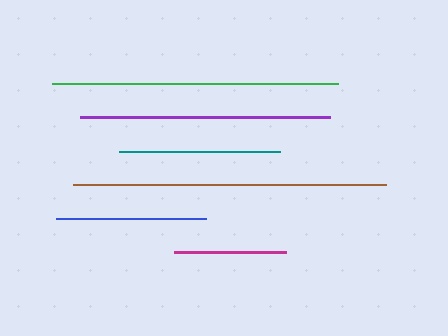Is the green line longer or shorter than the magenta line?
The green line is longer than the magenta line.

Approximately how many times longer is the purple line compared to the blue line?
The purple line is approximately 1.7 times the length of the blue line.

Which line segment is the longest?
The brown line is the longest at approximately 313 pixels.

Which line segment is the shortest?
The magenta line is the shortest at approximately 112 pixels.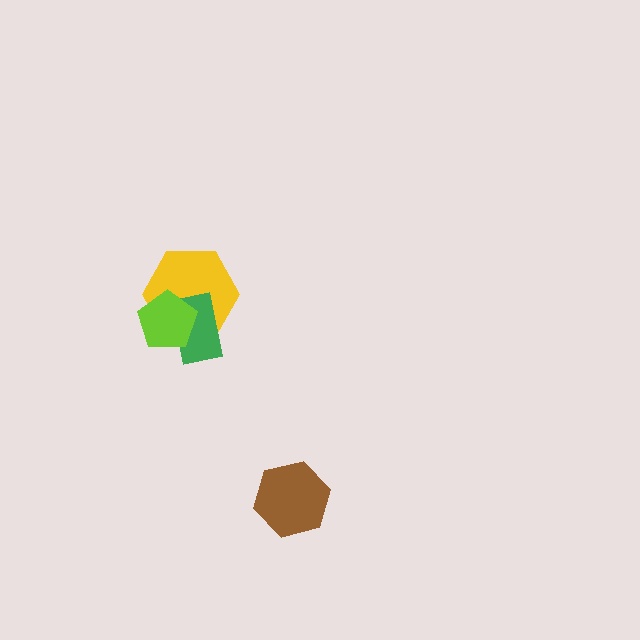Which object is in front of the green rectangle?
The lime pentagon is in front of the green rectangle.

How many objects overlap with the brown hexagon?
0 objects overlap with the brown hexagon.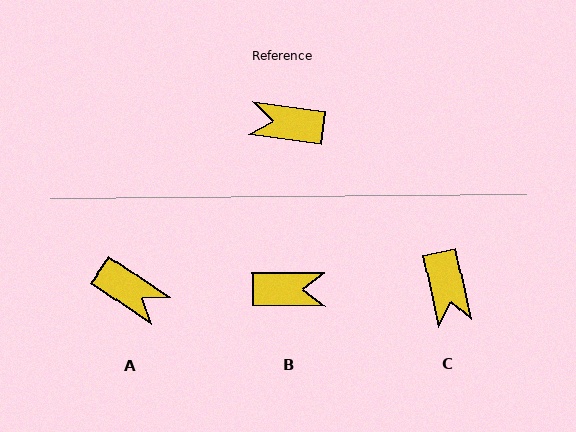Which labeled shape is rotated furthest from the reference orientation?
B, about 173 degrees away.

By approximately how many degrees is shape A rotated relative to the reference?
Approximately 153 degrees counter-clockwise.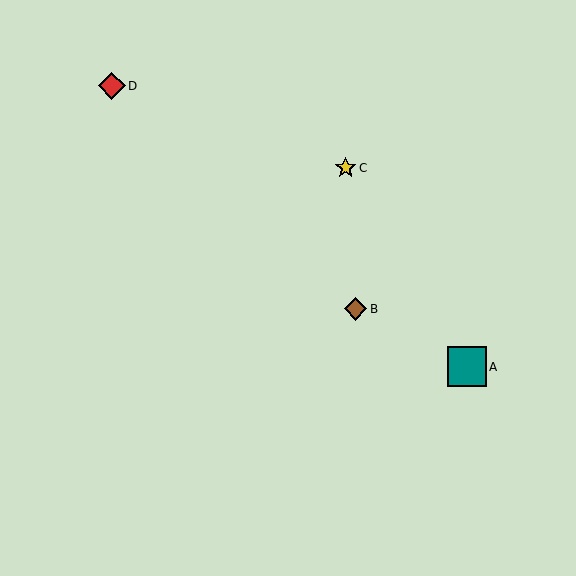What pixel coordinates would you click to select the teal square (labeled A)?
Click at (467, 367) to select the teal square A.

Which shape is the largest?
The teal square (labeled A) is the largest.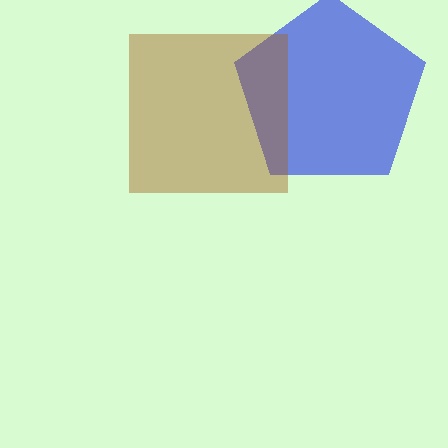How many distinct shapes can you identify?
There are 2 distinct shapes: a blue pentagon, a brown square.